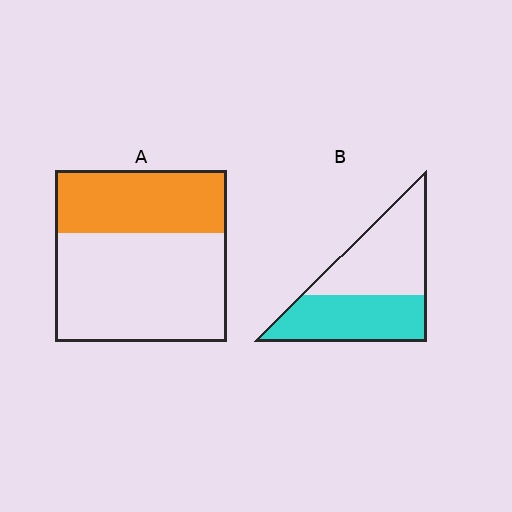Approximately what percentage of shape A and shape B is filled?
A is approximately 35% and B is approximately 45%.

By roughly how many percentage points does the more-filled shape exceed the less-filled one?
By roughly 10 percentage points (B over A).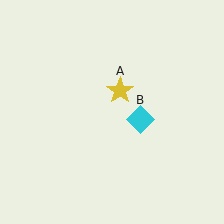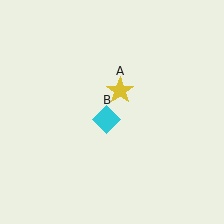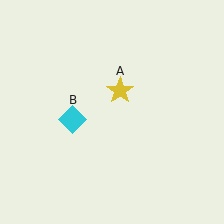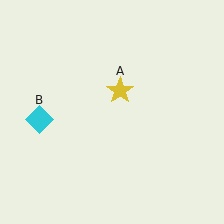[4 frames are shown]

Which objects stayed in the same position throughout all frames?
Yellow star (object A) remained stationary.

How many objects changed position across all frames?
1 object changed position: cyan diamond (object B).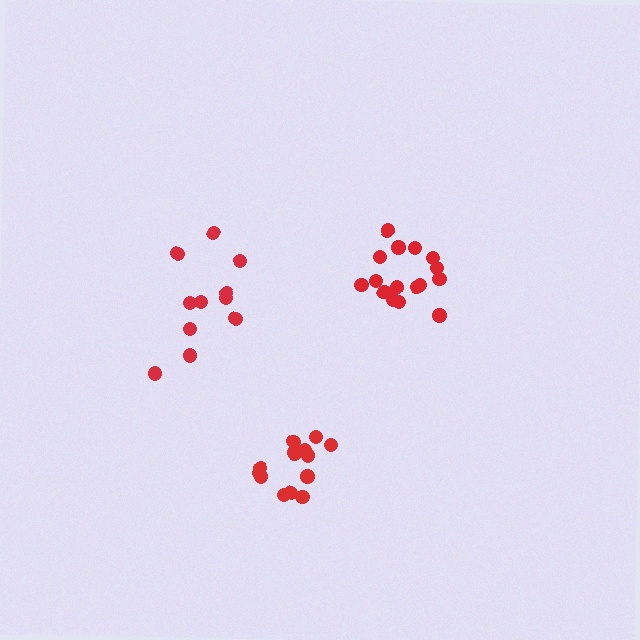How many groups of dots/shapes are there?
There are 3 groups.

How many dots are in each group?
Group 1: 16 dots, Group 2: 13 dots, Group 3: 12 dots (41 total).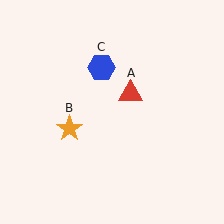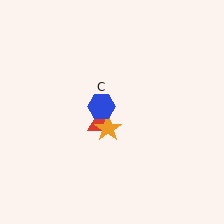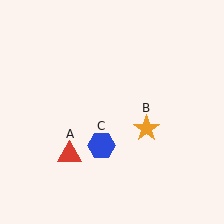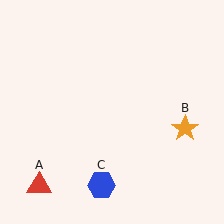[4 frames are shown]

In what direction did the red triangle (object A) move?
The red triangle (object A) moved down and to the left.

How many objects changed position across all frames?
3 objects changed position: red triangle (object A), orange star (object B), blue hexagon (object C).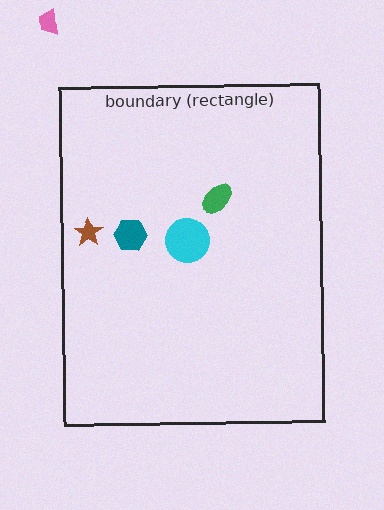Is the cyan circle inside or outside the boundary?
Inside.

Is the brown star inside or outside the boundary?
Inside.